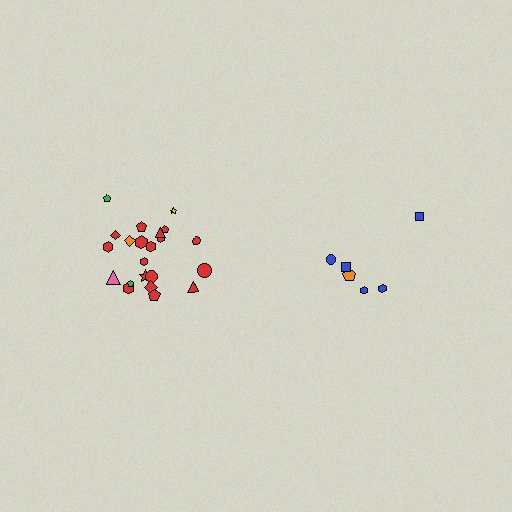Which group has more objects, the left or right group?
The left group.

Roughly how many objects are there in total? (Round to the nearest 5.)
Roughly 30 objects in total.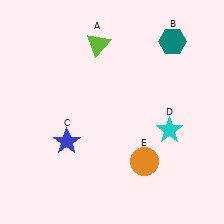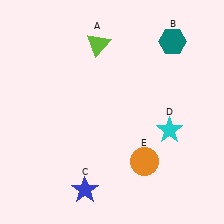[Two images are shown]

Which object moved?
The blue star (C) moved down.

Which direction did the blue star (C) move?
The blue star (C) moved down.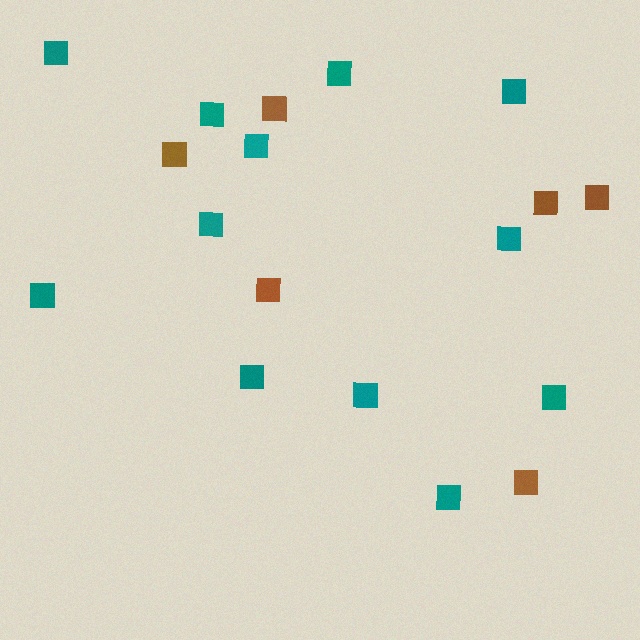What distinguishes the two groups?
There are 2 groups: one group of teal squares (12) and one group of brown squares (6).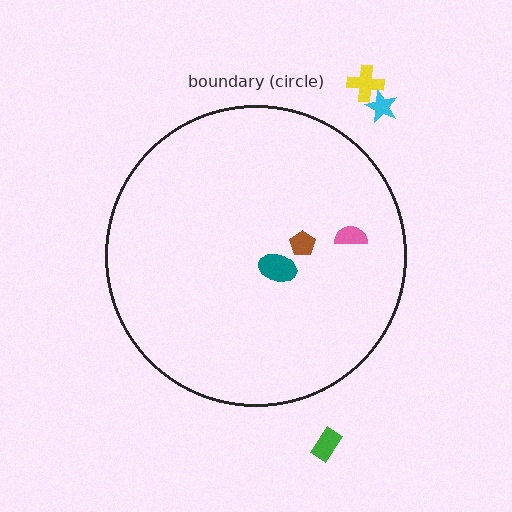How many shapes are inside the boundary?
3 inside, 3 outside.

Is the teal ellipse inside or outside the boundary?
Inside.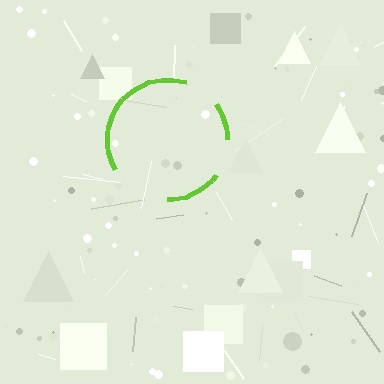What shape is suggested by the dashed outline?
The dashed outline suggests a circle.